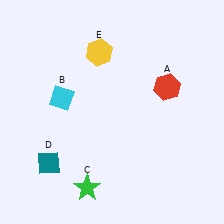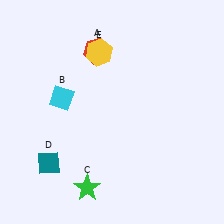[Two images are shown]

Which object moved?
The red hexagon (A) moved left.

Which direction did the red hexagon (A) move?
The red hexagon (A) moved left.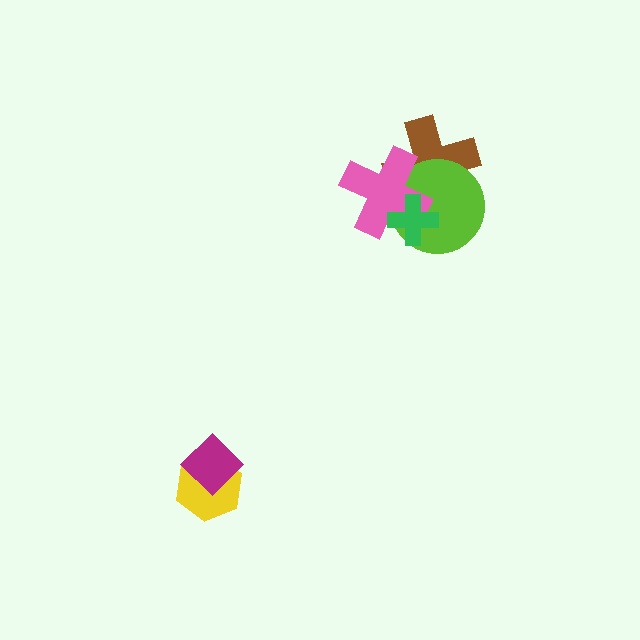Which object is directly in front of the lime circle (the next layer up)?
The pink cross is directly in front of the lime circle.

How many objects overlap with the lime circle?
3 objects overlap with the lime circle.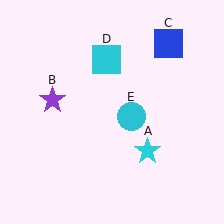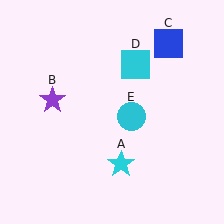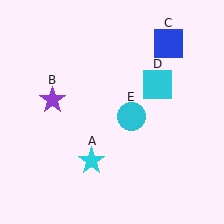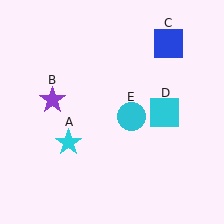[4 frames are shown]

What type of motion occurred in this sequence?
The cyan star (object A), cyan square (object D) rotated clockwise around the center of the scene.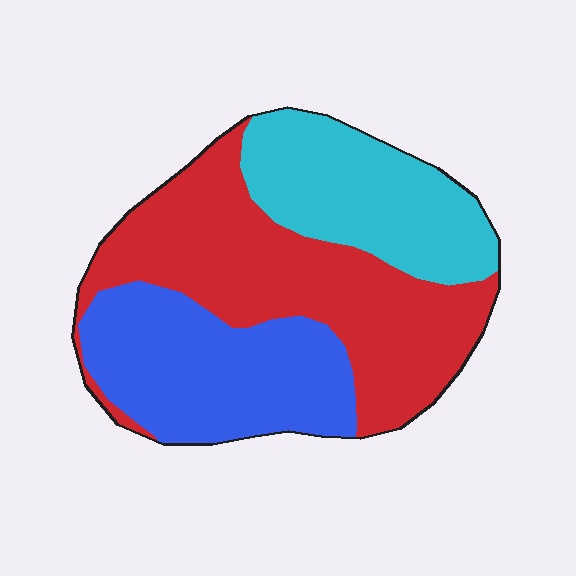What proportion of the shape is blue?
Blue takes up about one third (1/3) of the shape.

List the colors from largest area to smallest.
From largest to smallest: red, blue, cyan.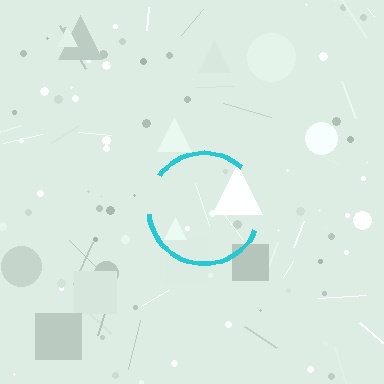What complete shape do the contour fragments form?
The contour fragments form a circle.